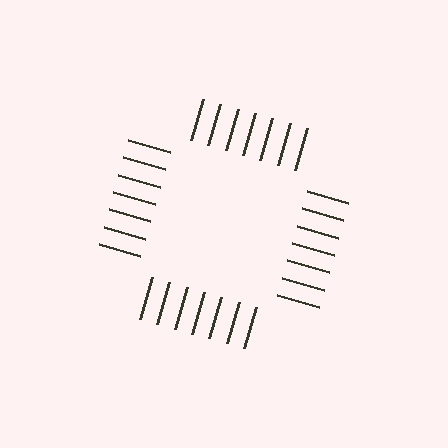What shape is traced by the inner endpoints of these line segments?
An illusory square — the line segments terminate on its edges but no continuous stroke is drawn.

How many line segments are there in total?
28 — 7 along each of the 4 edges.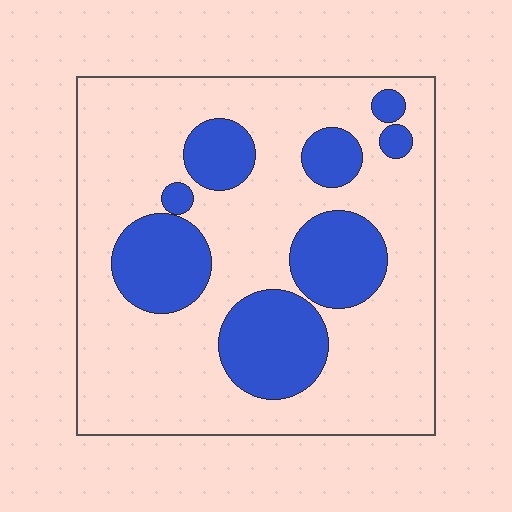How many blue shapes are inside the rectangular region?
8.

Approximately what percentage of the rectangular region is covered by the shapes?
Approximately 25%.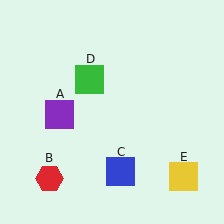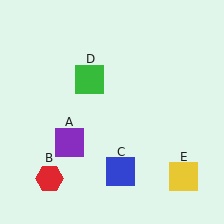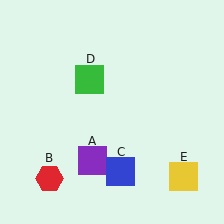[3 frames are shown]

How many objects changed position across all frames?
1 object changed position: purple square (object A).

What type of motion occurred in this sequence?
The purple square (object A) rotated counterclockwise around the center of the scene.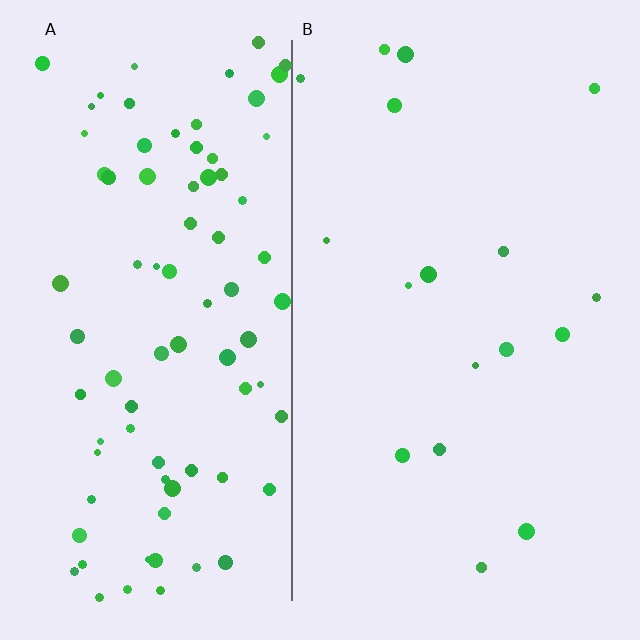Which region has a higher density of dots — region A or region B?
A (the left).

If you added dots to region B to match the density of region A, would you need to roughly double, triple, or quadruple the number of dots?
Approximately quadruple.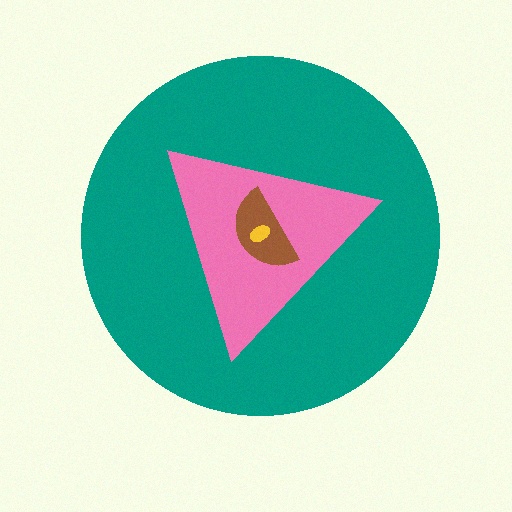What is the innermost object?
The yellow ellipse.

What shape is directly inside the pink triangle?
The brown semicircle.